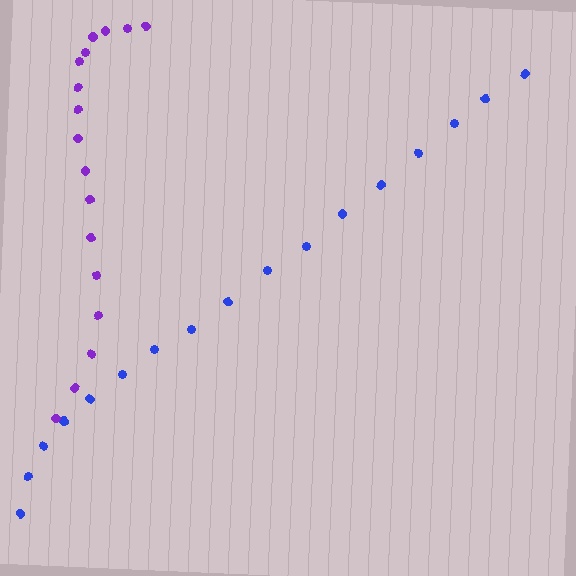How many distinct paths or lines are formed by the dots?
There are 2 distinct paths.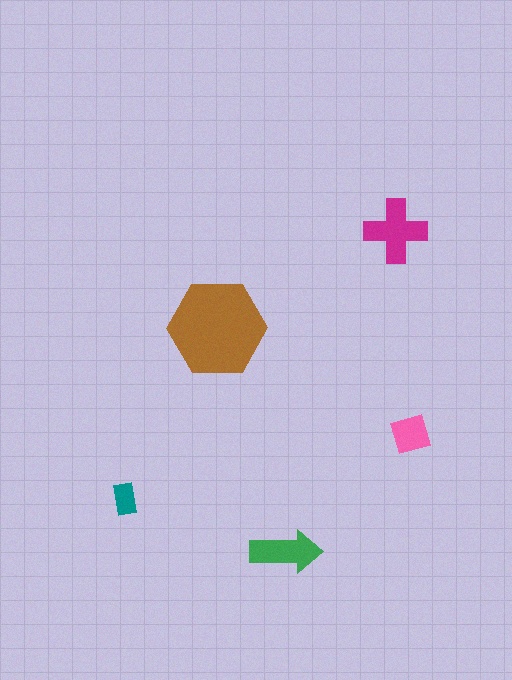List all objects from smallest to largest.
The teal rectangle, the pink square, the green arrow, the magenta cross, the brown hexagon.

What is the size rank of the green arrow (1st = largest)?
3rd.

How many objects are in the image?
There are 5 objects in the image.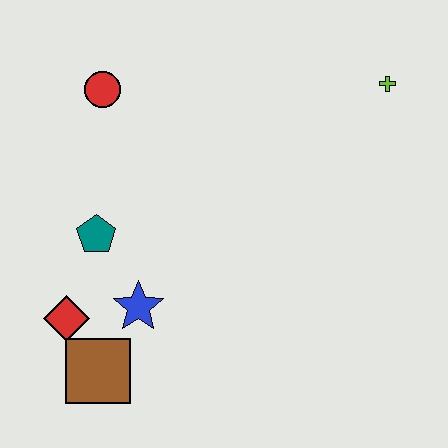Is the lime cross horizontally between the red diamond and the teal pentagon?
No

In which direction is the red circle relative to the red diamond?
The red circle is above the red diamond.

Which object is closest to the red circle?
The teal pentagon is closest to the red circle.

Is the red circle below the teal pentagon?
No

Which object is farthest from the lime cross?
The brown square is farthest from the lime cross.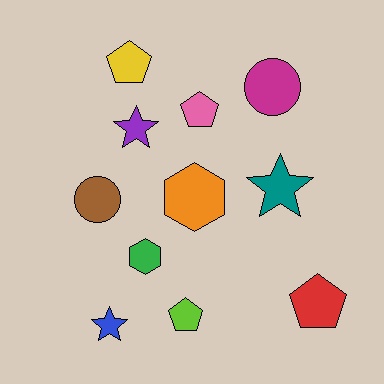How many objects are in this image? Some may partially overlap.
There are 11 objects.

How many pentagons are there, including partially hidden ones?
There are 4 pentagons.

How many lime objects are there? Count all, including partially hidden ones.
There is 1 lime object.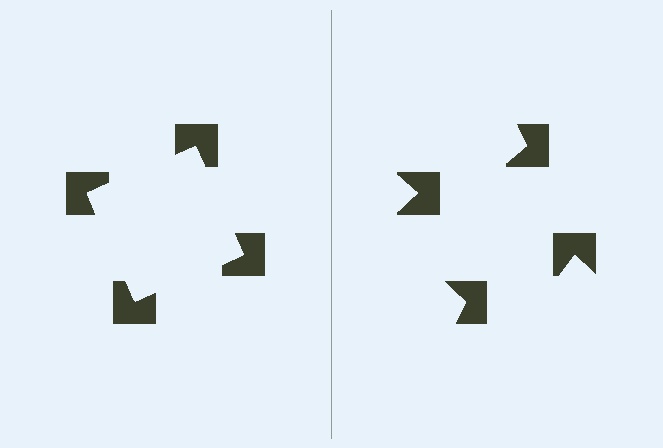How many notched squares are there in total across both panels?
8 — 4 on each side.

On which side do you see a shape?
An illusory square appears on the left side. On the right side the wedge cuts are rotated, so no coherent shape forms.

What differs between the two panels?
The notched squares are positioned identically on both sides; only the wedge orientations differ. On the left they align to a square; on the right they are misaligned.